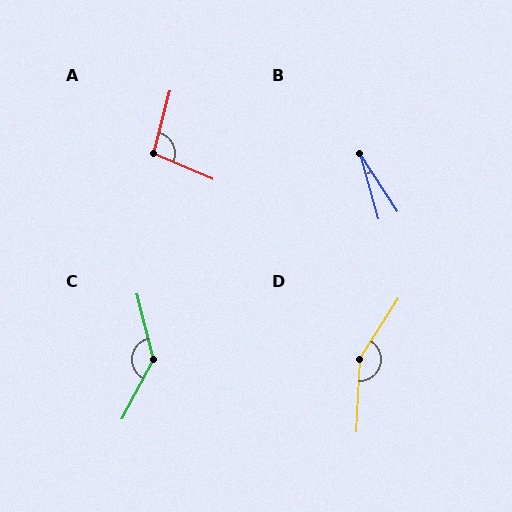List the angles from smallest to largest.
B (17°), A (98°), C (138°), D (150°).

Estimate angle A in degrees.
Approximately 98 degrees.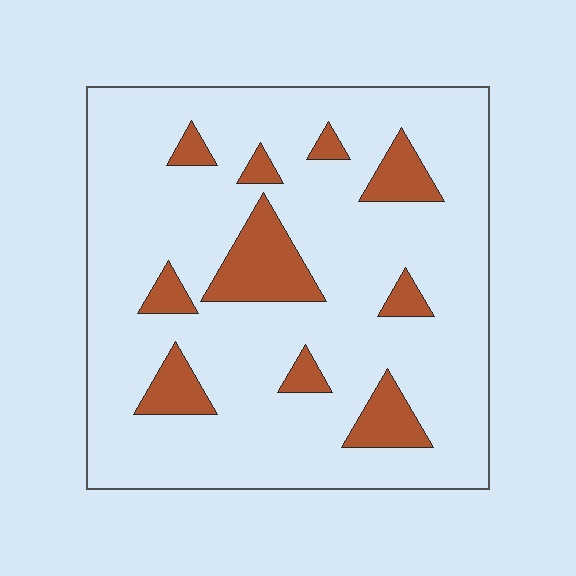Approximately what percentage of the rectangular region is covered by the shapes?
Approximately 15%.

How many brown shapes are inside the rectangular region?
10.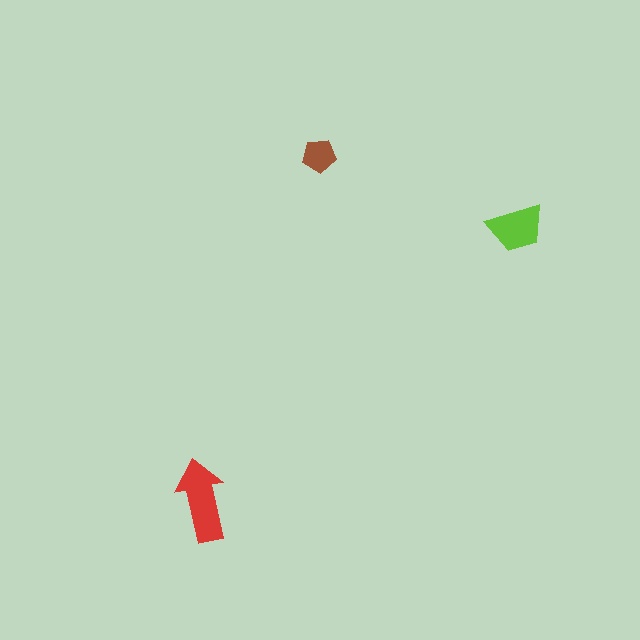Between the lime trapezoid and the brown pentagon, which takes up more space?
The lime trapezoid.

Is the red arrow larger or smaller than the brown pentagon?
Larger.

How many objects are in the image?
There are 3 objects in the image.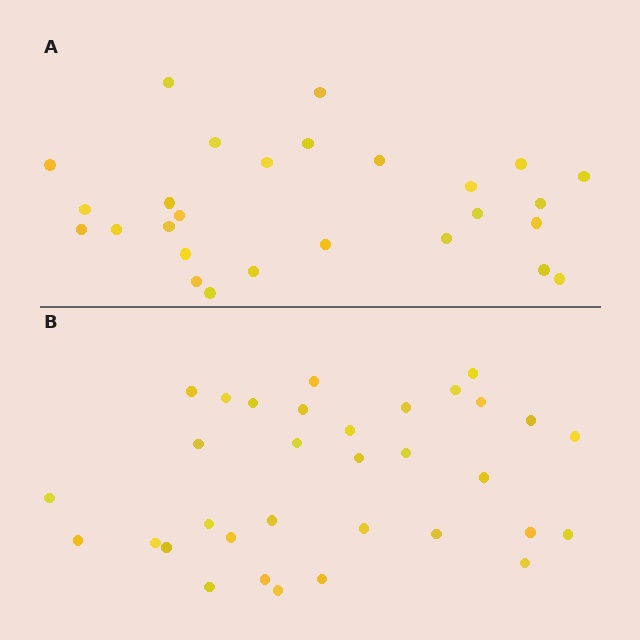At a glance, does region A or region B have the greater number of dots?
Region B (the bottom region) has more dots.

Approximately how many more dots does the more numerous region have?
Region B has about 6 more dots than region A.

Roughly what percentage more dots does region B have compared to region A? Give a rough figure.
About 20% more.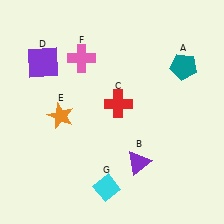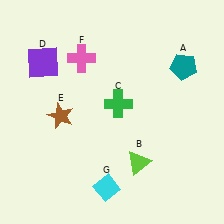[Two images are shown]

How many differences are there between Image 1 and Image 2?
There are 3 differences between the two images.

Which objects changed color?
B changed from purple to lime. C changed from red to green. E changed from orange to brown.